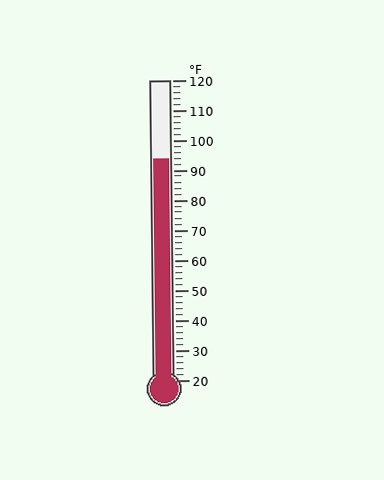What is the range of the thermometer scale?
The thermometer scale ranges from 20°F to 120°F.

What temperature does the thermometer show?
The thermometer shows approximately 94°F.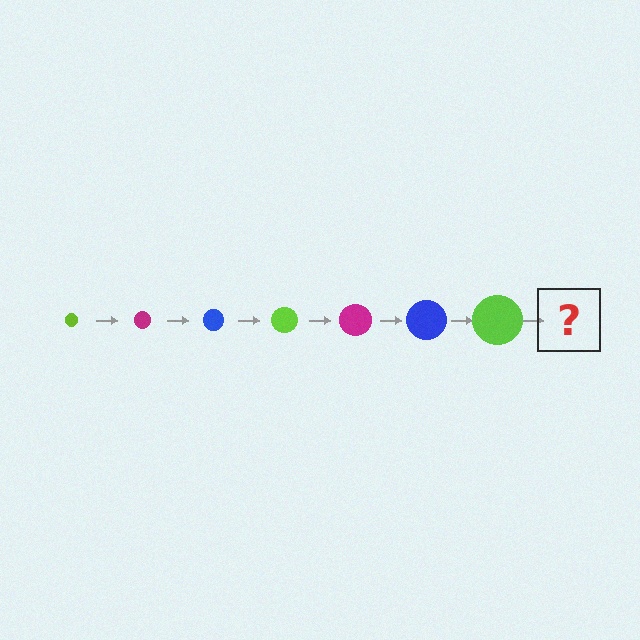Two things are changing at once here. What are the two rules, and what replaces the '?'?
The two rules are that the circle grows larger each step and the color cycles through lime, magenta, and blue. The '?' should be a magenta circle, larger than the previous one.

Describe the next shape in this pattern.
It should be a magenta circle, larger than the previous one.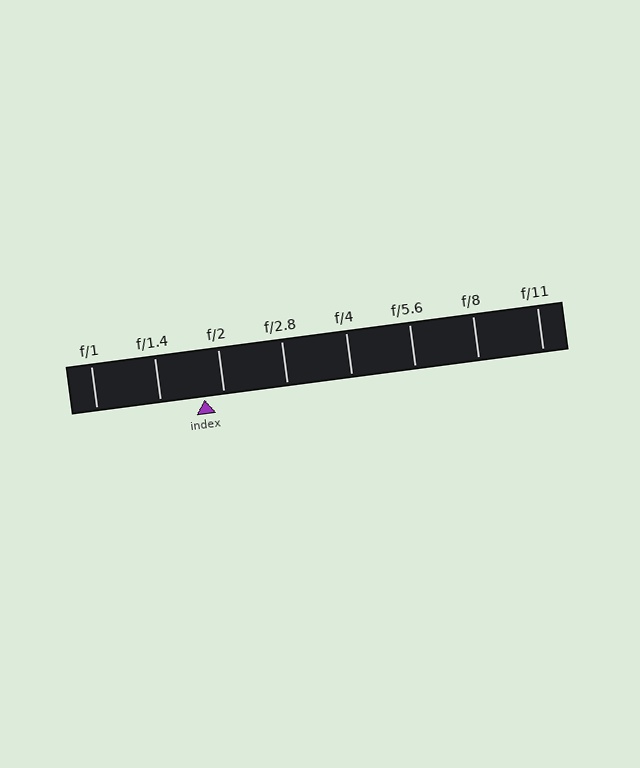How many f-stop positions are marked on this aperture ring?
There are 8 f-stop positions marked.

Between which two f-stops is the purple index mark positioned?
The index mark is between f/1.4 and f/2.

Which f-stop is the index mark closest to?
The index mark is closest to f/2.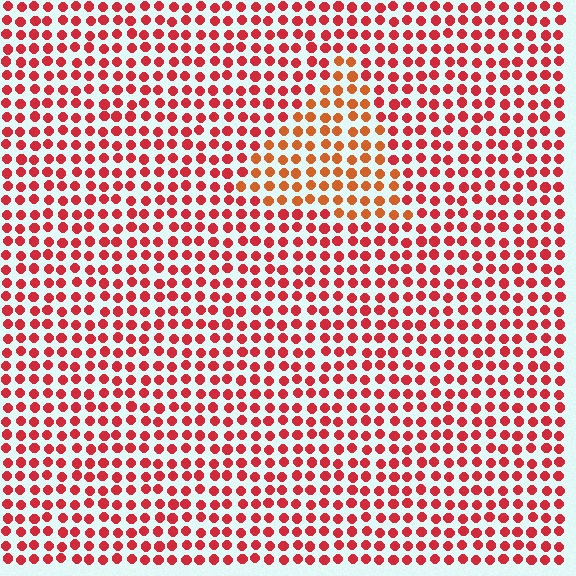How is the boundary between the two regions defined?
The boundary is defined purely by a slight shift in hue (about 27 degrees). Spacing, size, and orientation are identical on both sides.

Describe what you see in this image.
The image is filled with small red elements in a uniform arrangement. A triangle-shaped region is visible where the elements are tinted to a slightly different hue, forming a subtle color boundary.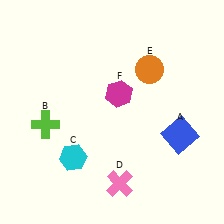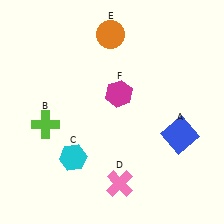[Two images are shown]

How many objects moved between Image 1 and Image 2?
1 object moved between the two images.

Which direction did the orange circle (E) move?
The orange circle (E) moved left.